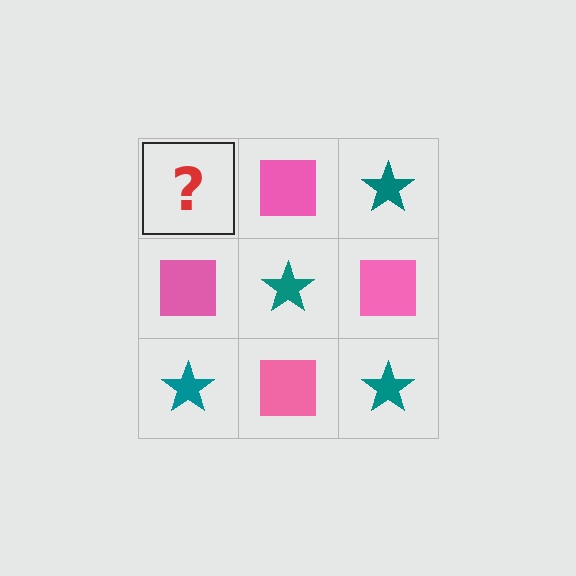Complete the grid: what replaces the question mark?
The question mark should be replaced with a teal star.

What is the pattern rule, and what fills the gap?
The rule is that it alternates teal star and pink square in a checkerboard pattern. The gap should be filled with a teal star.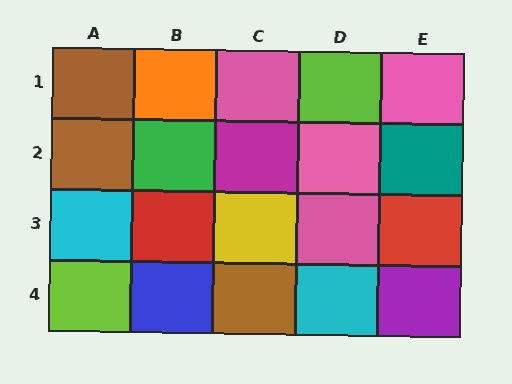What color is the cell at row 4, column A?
Lime.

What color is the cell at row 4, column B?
Blue.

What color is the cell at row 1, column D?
Lime.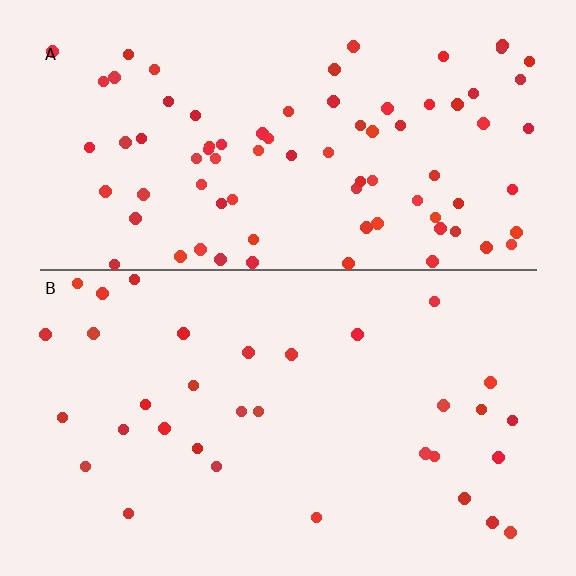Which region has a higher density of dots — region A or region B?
A (the top).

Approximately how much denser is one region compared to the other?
Approximately 2.4× — region A over region B.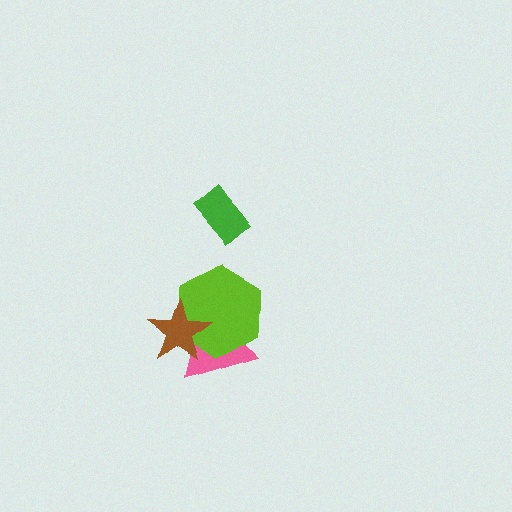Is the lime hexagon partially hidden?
Yes, it is partially covered by another shape.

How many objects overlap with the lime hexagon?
2 objects overlap with the lime hexagon.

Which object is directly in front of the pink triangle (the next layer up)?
The lime hexagon is directly in front of the pink triangle.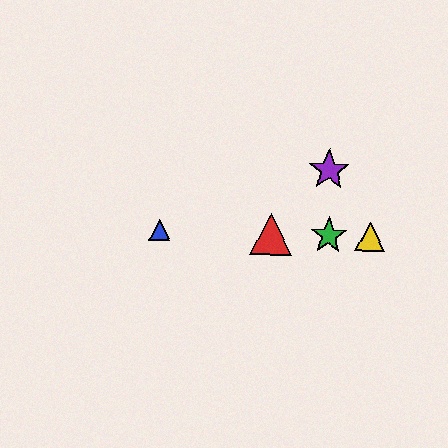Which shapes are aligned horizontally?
The red triangle, the blue triangle, the green star, the yellow triangle are aligned horizontally.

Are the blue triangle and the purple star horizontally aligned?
No, the blue triangle is at y≈230 and the purple star is at y≈170.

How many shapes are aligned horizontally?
4 shapes (the red triangle, the blue triangle, the green star, the yellow triangle) are aligned horizontally.